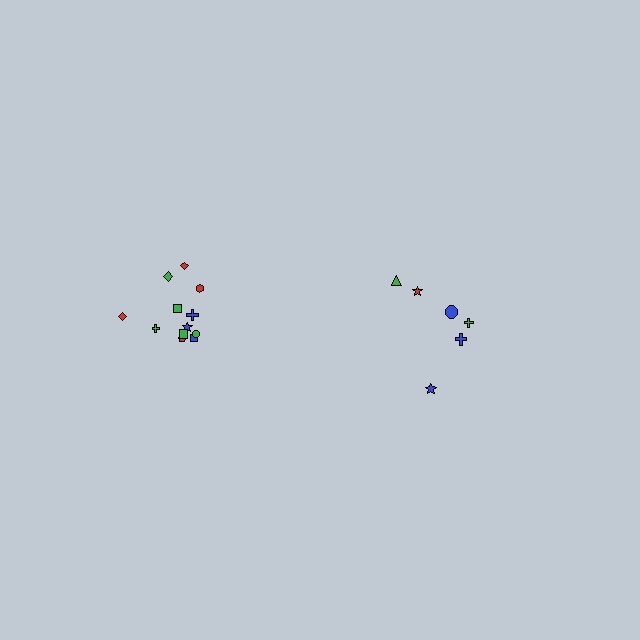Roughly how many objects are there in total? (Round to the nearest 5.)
Roughly 20 objects in total.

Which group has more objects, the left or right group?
The left group.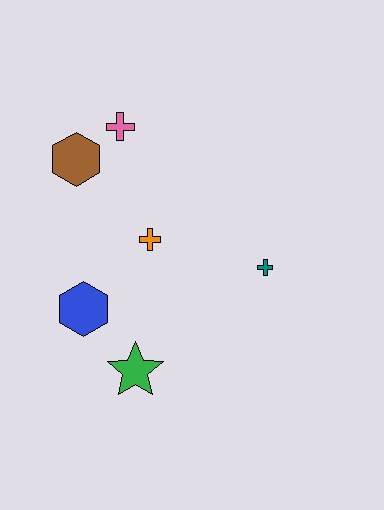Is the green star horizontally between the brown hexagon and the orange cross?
Yes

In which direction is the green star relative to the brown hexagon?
The green star is below the brown hexagon.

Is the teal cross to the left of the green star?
No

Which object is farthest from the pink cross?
The green star is farthest from the pink cross.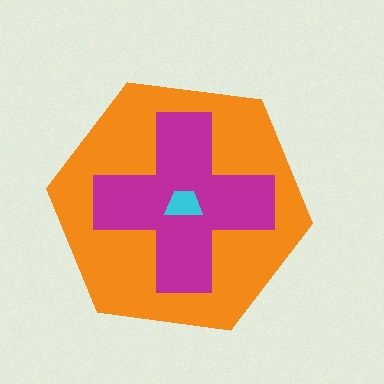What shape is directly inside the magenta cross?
The cyan trapezoid.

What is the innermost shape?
The cyan trapezoid.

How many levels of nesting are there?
3.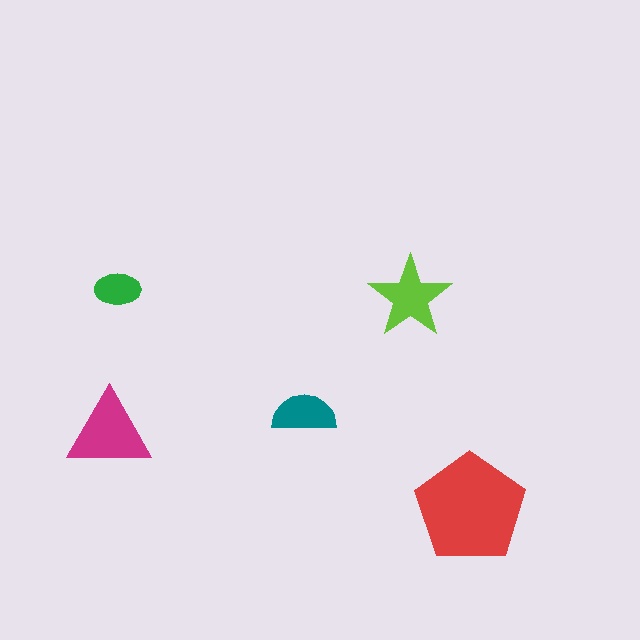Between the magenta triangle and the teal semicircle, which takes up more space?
The magenta triangle.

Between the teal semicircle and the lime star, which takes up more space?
The lime star.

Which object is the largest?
The red pentagon.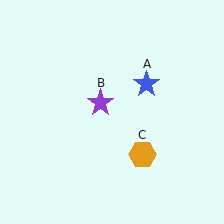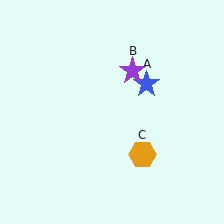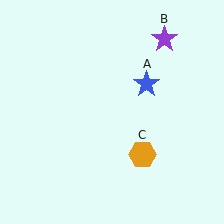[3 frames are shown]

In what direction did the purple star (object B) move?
The purple star (object B) moved up and to the right.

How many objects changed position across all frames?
1 object changed position: purple star (object B).